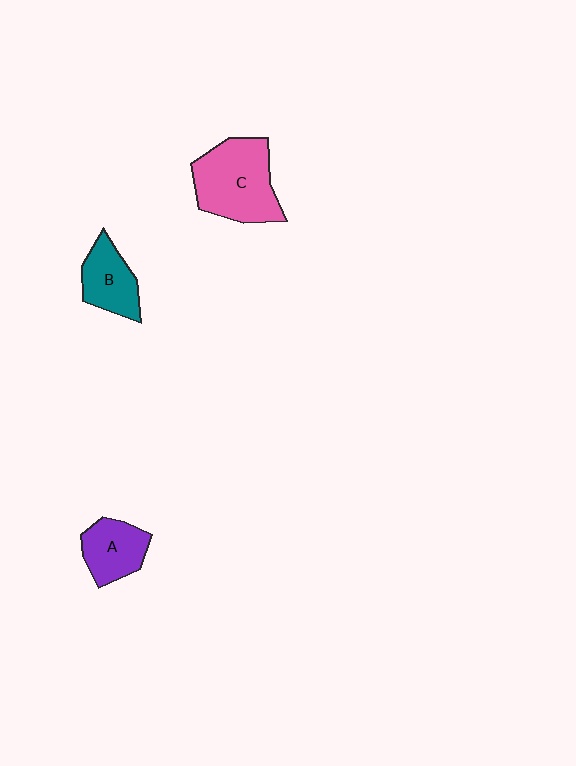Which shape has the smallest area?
Shape A (purple).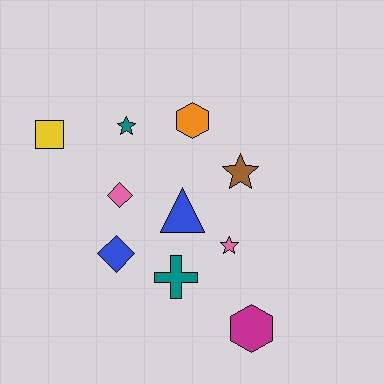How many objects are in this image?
There are 10 objects.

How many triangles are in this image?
There is 1 triangle.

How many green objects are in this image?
There are no green objects.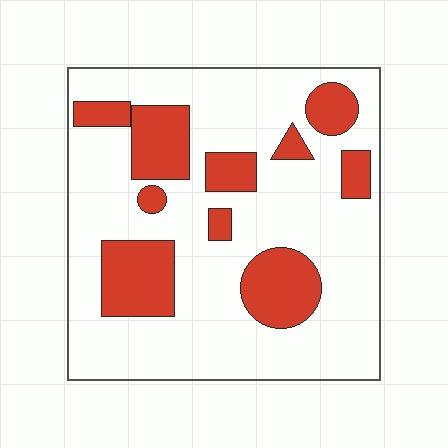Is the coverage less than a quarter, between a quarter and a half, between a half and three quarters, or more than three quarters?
Between a quarter and a half.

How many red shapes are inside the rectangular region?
10.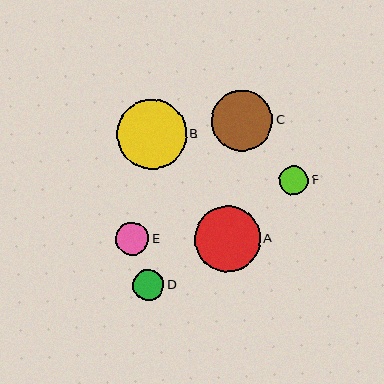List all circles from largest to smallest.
From largest to smallest: B, A, C, E, D, F.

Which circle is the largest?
Circle B is the largest with a size of approximately 70 pixels.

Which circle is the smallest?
Circle F is the smallest with a size of approximately 29 pixels.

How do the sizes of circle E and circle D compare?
Circle E and circle D are approximately the same size.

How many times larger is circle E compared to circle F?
Circle E is approximately 1.1 times the size of circle F.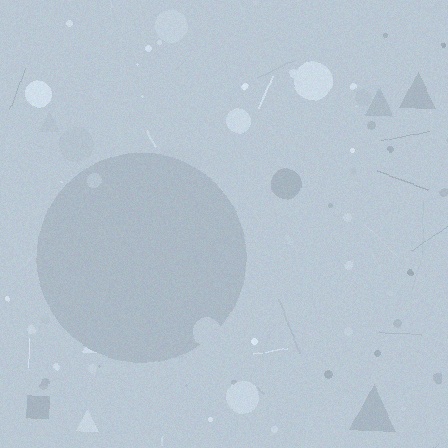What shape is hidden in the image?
A circle is hidden in the image.